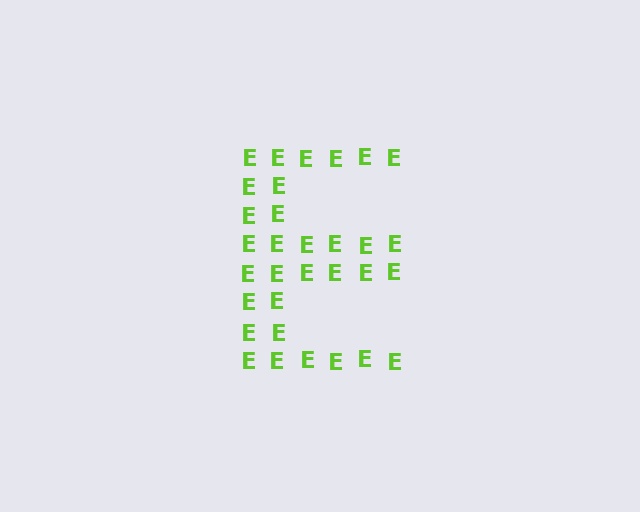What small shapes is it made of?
It is made of small letter E's.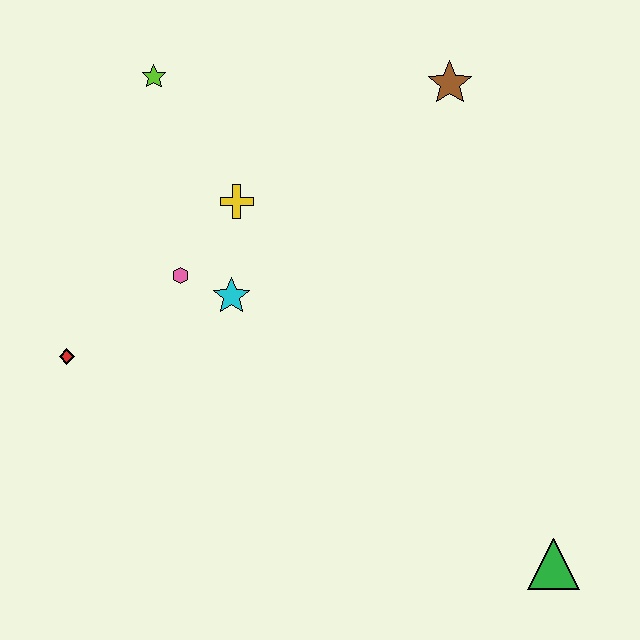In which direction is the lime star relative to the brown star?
The lime star is to the left of the brown star.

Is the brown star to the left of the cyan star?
No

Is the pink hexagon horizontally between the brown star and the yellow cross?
No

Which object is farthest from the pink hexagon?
The green triangle is farthest from the pink hexagon.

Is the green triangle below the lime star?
Yes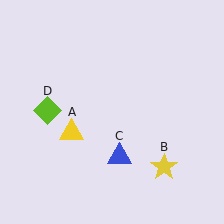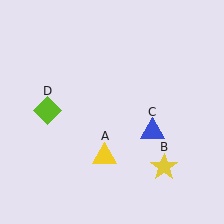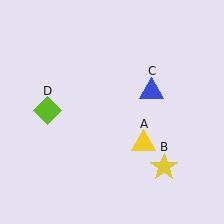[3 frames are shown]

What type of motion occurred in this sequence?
The yellow triangle (object A), blue triangle (object C) rotated counterclockwise around the center of the scene.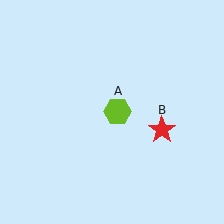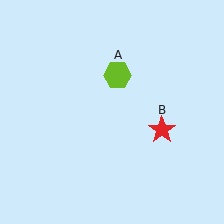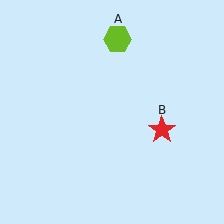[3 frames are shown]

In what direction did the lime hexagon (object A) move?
The lime hexagon (object A) moved up.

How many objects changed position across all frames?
1 object changed position: lime hexagon (object A).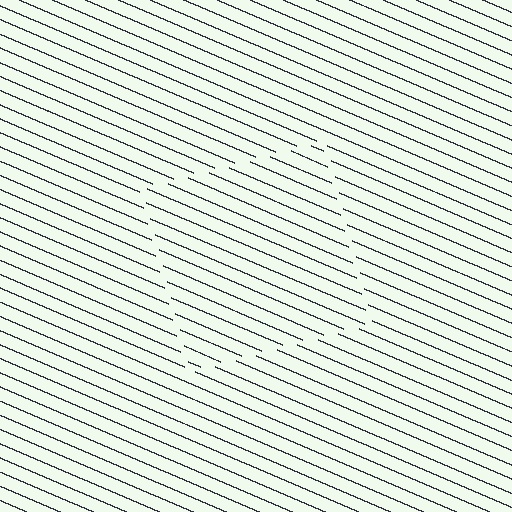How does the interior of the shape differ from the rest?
The interior of the shape contains the same grating, shifted by half a period — the contour is defined by the phase discontinuity where line-ends from the inner and outer gratings abut.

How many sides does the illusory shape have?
4 sides — the line-ends trace a square.